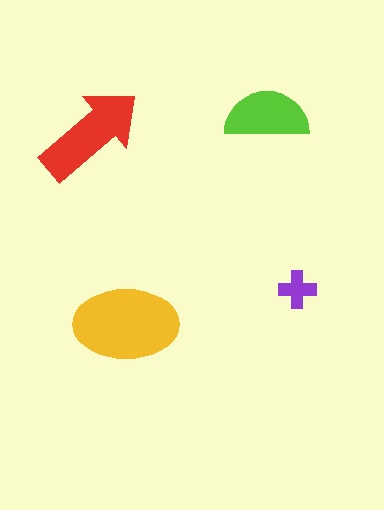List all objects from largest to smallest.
The yellow ellipse, the red arrow, the lime semicircle, the purple cross.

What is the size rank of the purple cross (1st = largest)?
4th.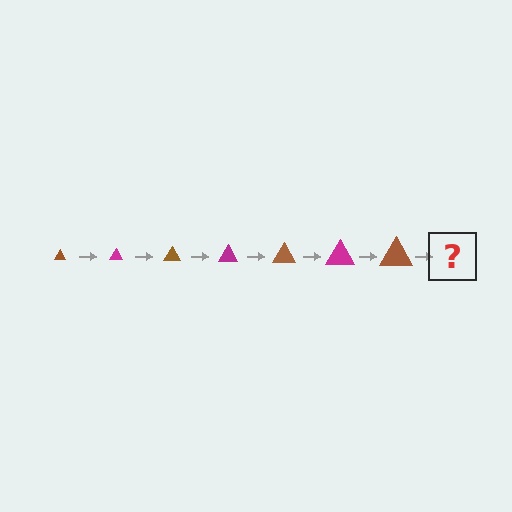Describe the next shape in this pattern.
It should be a magenta triangle, larger than the previous one.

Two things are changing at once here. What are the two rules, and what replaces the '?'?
The two rules are that the triangle grows larger each step and the color cycles through brown and magenta. The '?' should be a magenta triangle, larger than the previous one.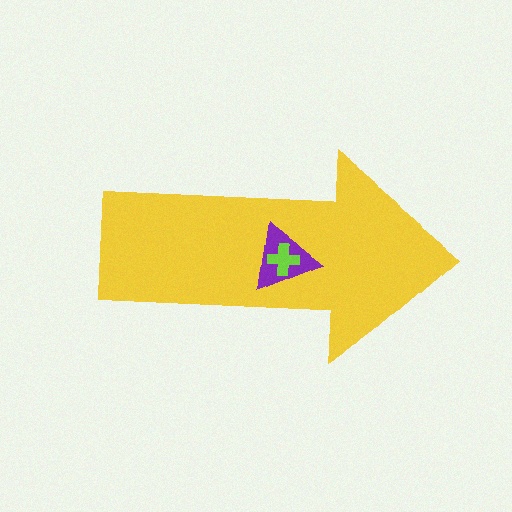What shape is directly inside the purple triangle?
The lime cross.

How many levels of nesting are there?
3.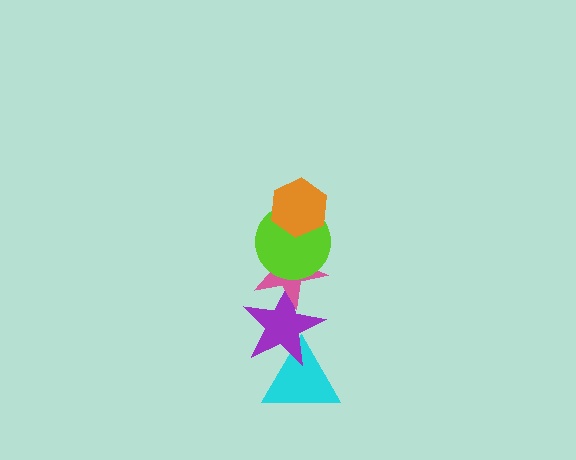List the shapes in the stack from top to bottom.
From top to bottom: the orange hexagon, the lime circle, the pink star, the purple star, the cyan triangle.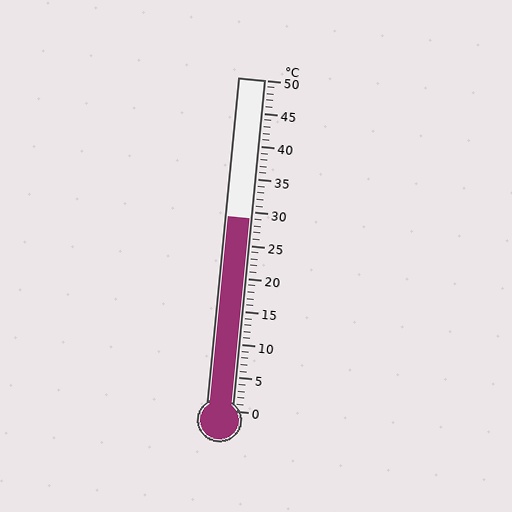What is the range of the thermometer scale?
The thermometer scale ranges from 0°C to 50°C.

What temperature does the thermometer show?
The thermometer shows approximately 29°C.